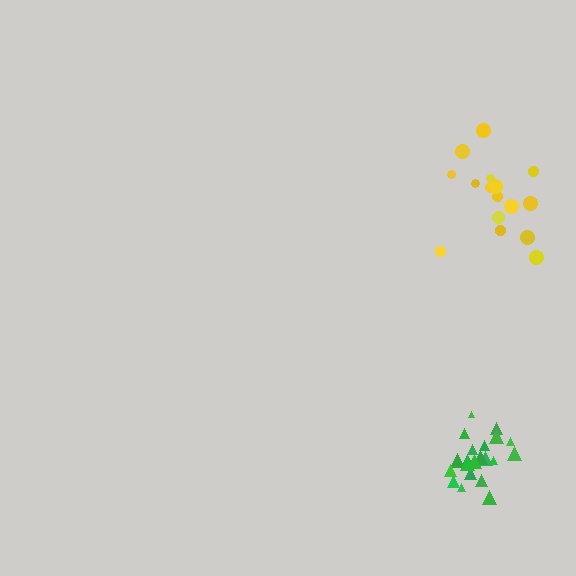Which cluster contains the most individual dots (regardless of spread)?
Green (21).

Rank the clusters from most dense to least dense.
green, yellow.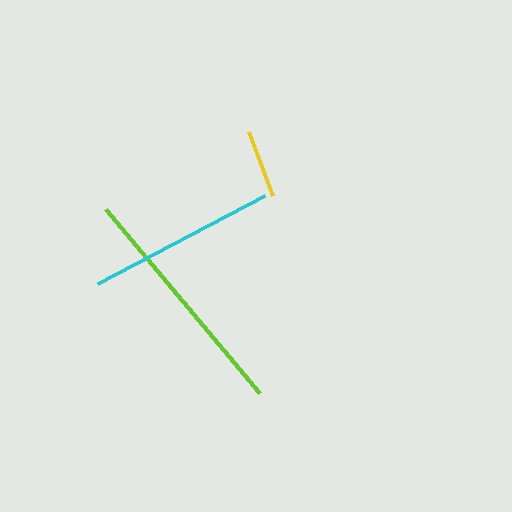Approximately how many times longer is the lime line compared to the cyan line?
The lime line is approximately 1.3 times the length of the cyan line.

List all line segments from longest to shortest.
From longest to shortest: lime, cyan, yellow.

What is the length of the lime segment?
The lime segment is approximately 240 pixels long.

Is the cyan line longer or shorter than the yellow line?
The cyan line is longer than the yellow line.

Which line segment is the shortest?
The yellow line is the shortest at approximately 68 pixels.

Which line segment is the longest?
The lime line is the longest at approximately 240 pixels.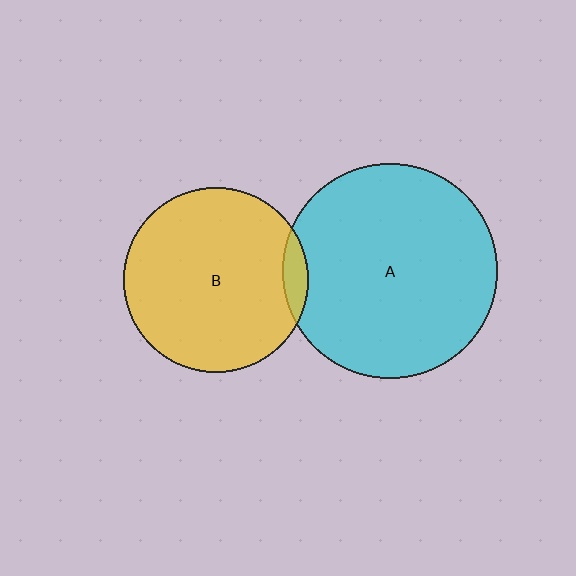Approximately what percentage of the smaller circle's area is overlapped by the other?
Approximately 5%.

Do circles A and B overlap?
Yes.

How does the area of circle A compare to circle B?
Approximately 1.3 times.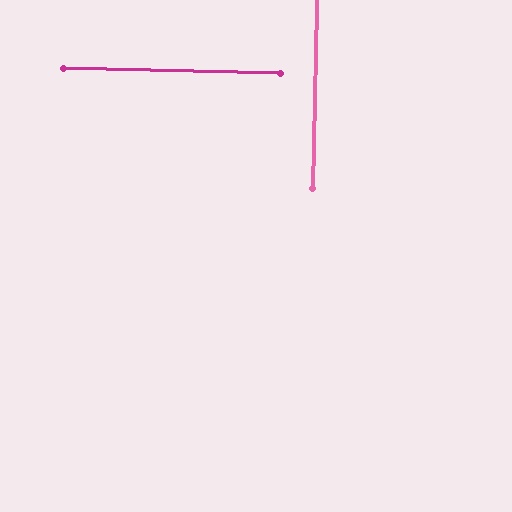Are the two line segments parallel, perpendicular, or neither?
Perpendicular — they meet at approximately 90°.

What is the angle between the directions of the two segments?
Approximately 90 degrees.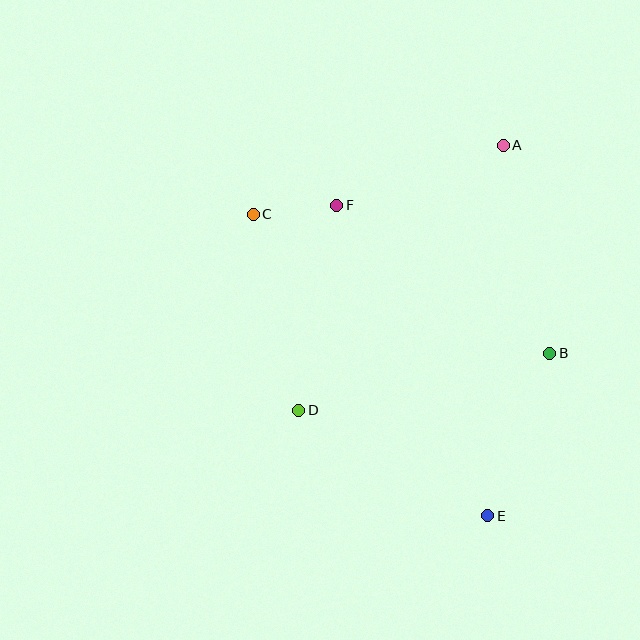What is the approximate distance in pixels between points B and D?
The distance between B and D is approximately 258 pixels.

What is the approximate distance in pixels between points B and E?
The distance between B and E is approximately 174 pixels.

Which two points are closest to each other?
Points C and F are closest to each other.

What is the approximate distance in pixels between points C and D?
The distance between C and D is approximately 201 pixels.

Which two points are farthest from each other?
Points C and E are farthest from each other.